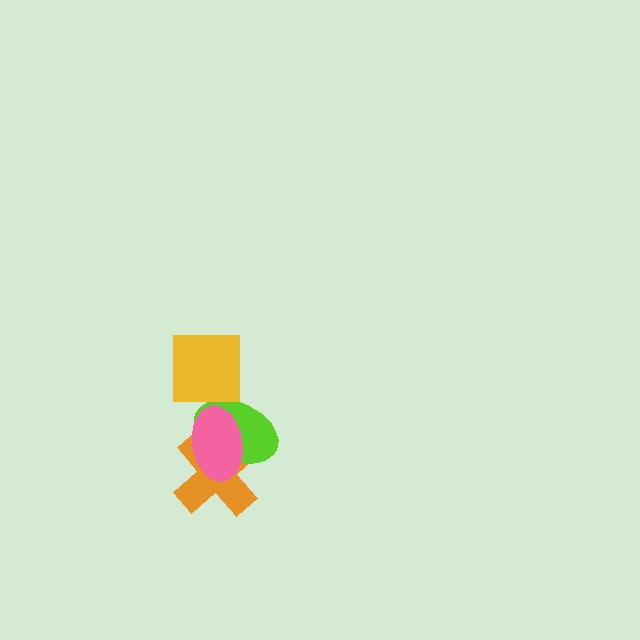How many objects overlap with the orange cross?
2 objects overlap with the orange cross.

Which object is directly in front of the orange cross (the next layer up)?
The lime ellipse is directly in front of the orange cross.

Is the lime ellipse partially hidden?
Yes, it is partially covered by another shape.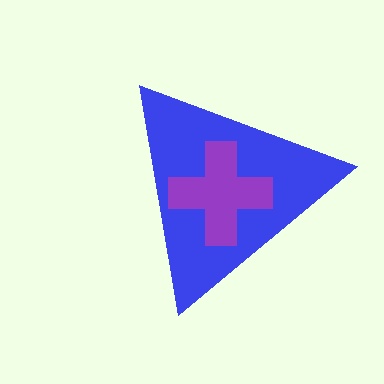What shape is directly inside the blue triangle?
The purple cross.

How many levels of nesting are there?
2.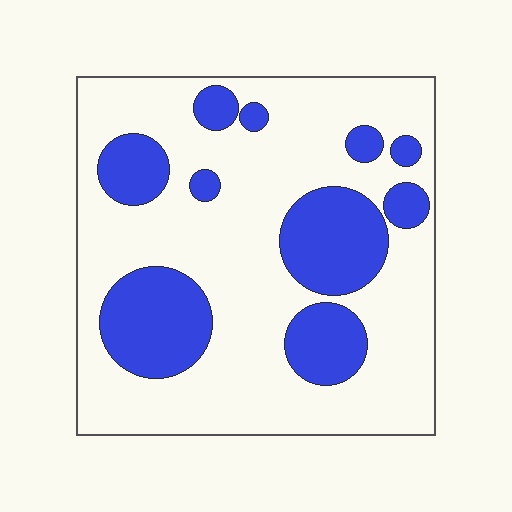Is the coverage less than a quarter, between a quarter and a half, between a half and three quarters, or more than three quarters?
Between a quarter and a half.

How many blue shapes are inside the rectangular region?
10.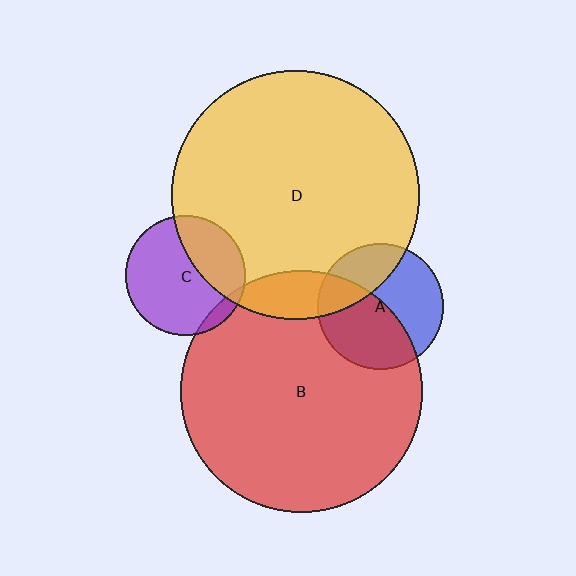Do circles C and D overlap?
Yes.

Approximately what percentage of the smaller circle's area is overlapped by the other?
Approximately 30%.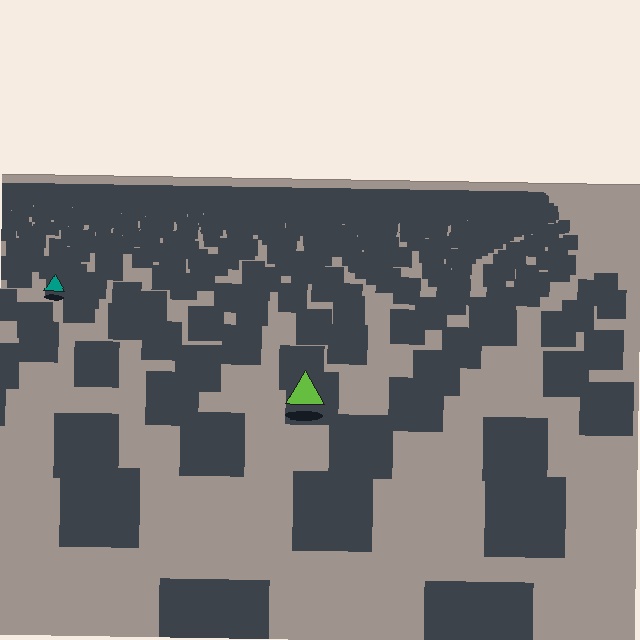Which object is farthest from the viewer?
The teal triangle is farthest from the viewer. It appears smaller and the ground texture around it is denser.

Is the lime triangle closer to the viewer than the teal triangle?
Yes. The lime triangle is closer — you can tell from the texture gradient: the ground texture is coarser near it.